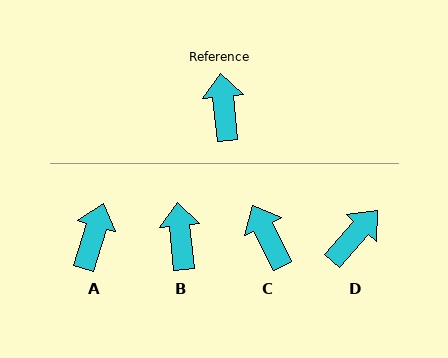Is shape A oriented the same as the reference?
No, it is off by about 23 degrees.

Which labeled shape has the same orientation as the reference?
B.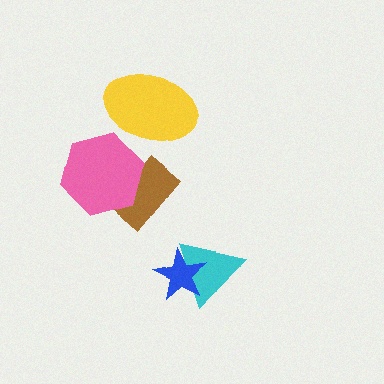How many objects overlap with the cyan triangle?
1 object overlaps with the cyan triangle.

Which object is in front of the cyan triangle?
The blue star is in front of the cyan triangle.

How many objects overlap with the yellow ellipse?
0 objects overlap with the yellow ellipse.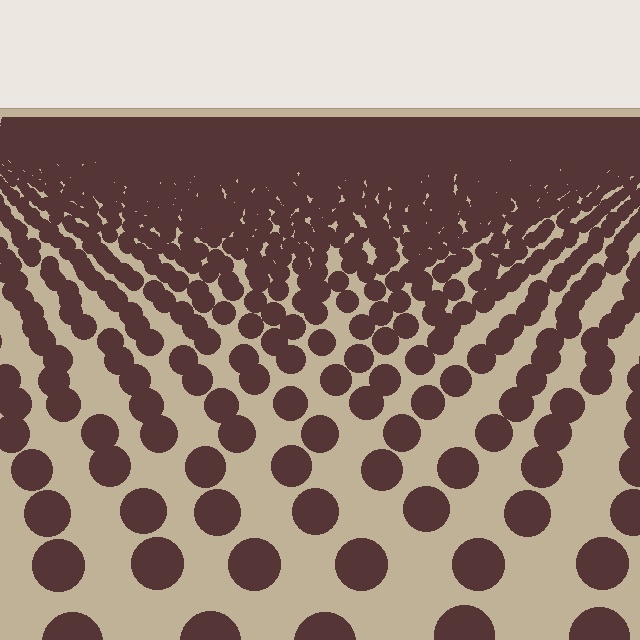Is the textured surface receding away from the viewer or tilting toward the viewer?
The surface is receding away from the viewer. Texture elements get smaller and denser toward the top.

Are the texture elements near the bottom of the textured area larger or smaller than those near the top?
Larger. Near the bottom, elements are closer to the viewer and appear at a bigger on-screen size.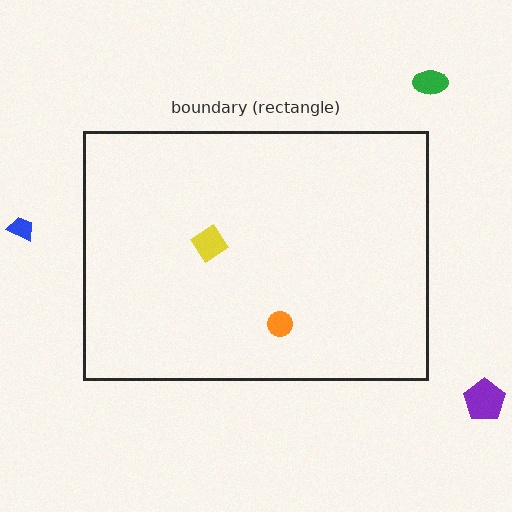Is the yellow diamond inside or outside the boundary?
Inside.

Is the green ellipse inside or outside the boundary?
Outside.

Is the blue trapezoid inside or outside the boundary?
Outside.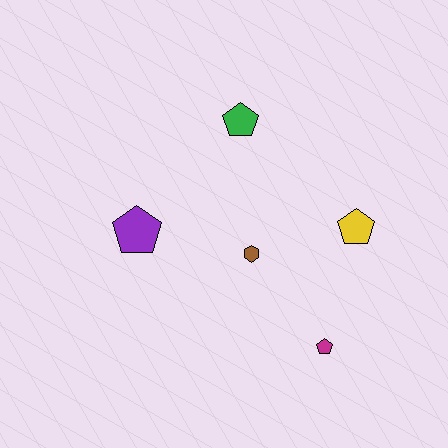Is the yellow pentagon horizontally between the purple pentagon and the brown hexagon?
No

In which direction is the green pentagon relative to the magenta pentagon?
The green pentagon is above the magenta pentagon.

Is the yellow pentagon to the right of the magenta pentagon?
Yes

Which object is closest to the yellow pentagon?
The brown hexagon is closest to the yellow pentagon.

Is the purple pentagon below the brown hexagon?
No